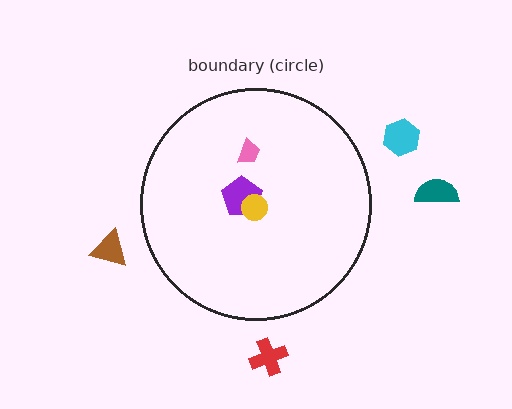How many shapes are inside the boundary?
3 inside, 4 outside.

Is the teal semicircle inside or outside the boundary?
Outside.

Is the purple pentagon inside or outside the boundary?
Inside.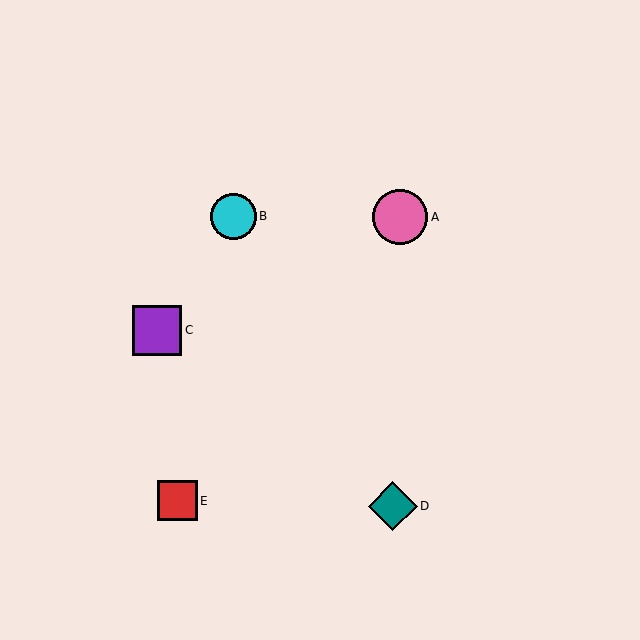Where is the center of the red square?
The center of the red square is at (178, 501).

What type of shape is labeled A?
Shape A is a pink circle.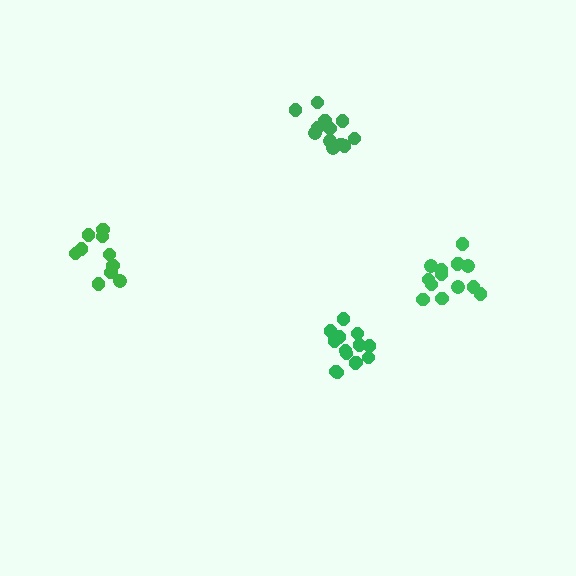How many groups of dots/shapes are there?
There are 4 groups.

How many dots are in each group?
Group 1: 14 dots, Group 2: 14 dots, Group 3: 12 dots, Group 4: 10 dots (50 total).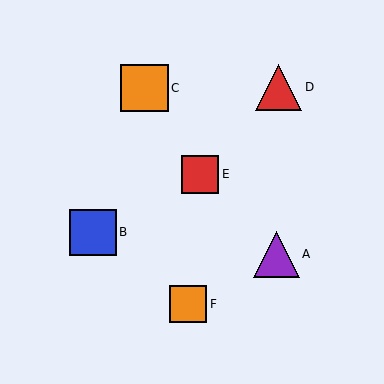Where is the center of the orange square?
The center of the orange square is at (144, 88).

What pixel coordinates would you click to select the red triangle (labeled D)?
Click at (279, 87) to select the red triangle D.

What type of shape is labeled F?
Shape F is an orange square.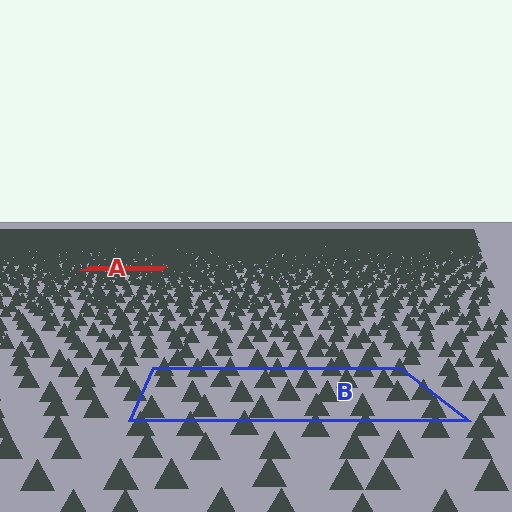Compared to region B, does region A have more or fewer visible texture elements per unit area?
Region A has more texture elements per unit area — they are packed more densely because it is farther away.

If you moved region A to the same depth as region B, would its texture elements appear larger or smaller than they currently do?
They would appear larger. At a closer depth, the same texture elements are projected at a bigger on-screen size.